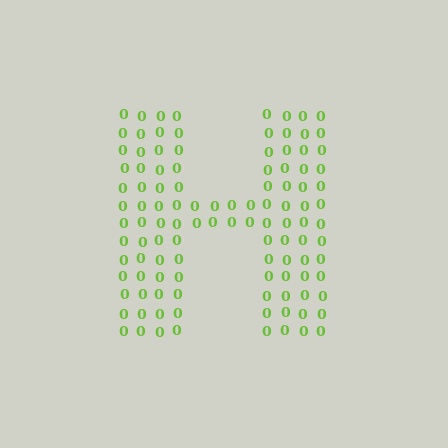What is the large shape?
The large shape is the letter H.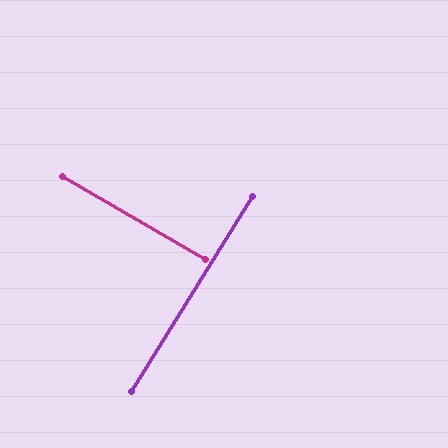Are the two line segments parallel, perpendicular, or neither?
Perpendicular — they meet at approximately 88°.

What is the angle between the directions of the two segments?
Approximately 88 degrees.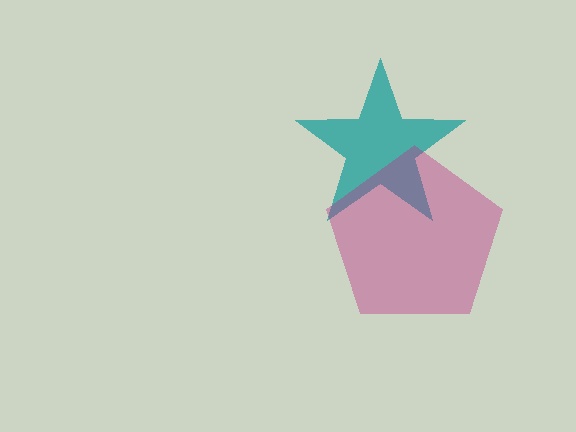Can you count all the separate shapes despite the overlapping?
Yes, there are 2 separate shapes.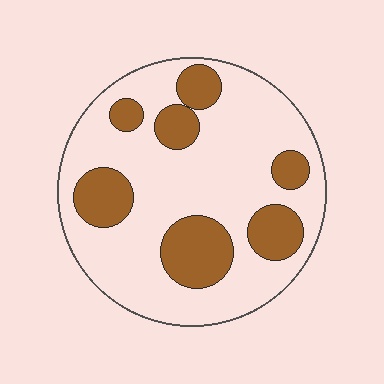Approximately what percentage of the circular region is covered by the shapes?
Approximately 25%.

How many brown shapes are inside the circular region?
7.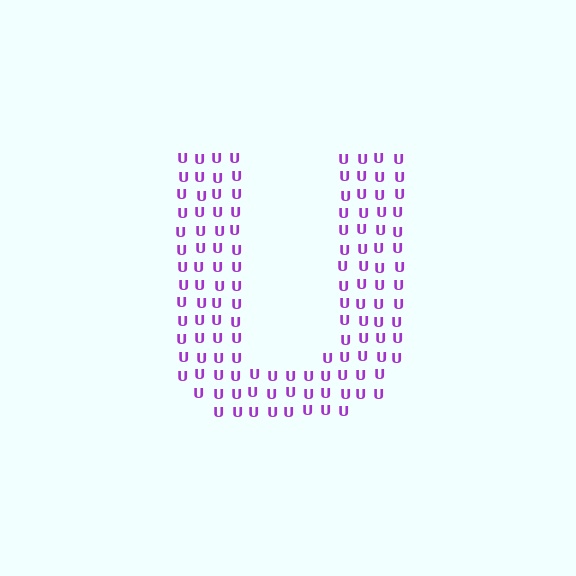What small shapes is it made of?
It is made of small letter U's.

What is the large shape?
The large shape is the letter U.